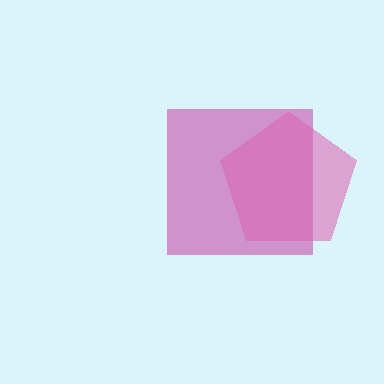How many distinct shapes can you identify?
There are 2 distinct shapes: a magenta square, a pink pentagon.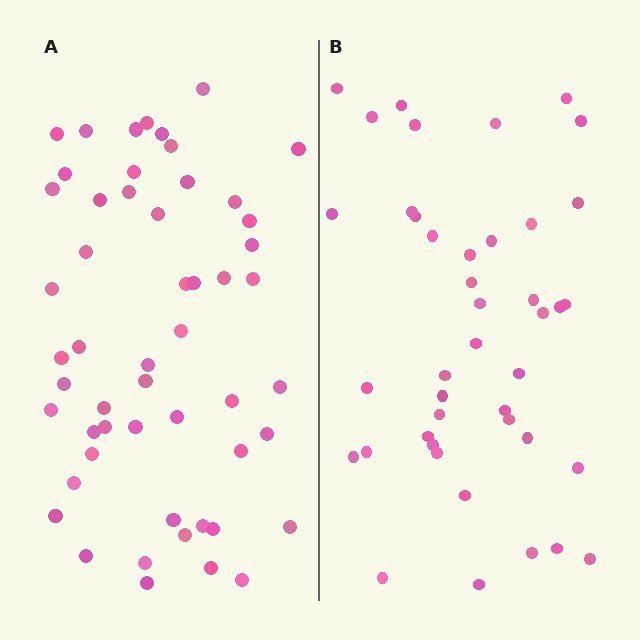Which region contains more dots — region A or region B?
Region A (the left region) has more dots.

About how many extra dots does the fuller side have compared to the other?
Region A has roughly 12 or so more dots than region B.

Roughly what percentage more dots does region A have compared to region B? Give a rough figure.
About 25% more.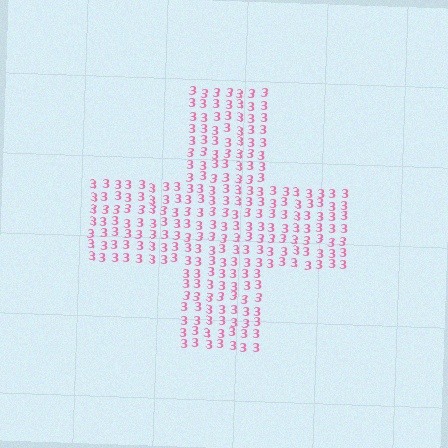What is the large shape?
The large shape is a cross.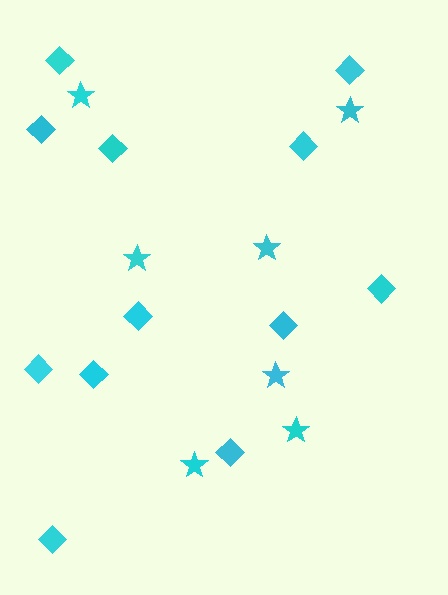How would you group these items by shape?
There are 2 groups: one group of stars (7) and one group of diamonds (12).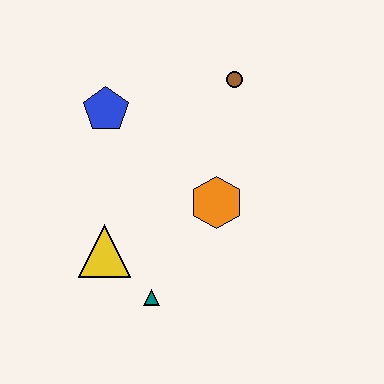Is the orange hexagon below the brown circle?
Yes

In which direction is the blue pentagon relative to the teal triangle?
The blue pentagon is above the teal triangle.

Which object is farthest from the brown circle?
The teal triangle is farthest from the brown circle.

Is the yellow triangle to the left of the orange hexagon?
Yes